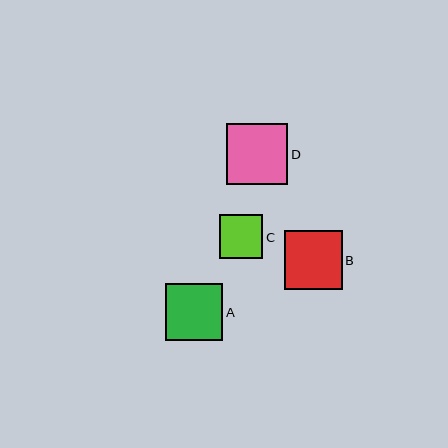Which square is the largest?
Square D is the largest with a size of approximately 61 pixels.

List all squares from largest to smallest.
From largest to smallest: D, B, A, C.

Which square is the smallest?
Square C is the smallest with a size of approximately 44 pixels.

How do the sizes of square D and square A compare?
Square D and square A are approximately the same size.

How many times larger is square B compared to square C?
Square B is approximately 1.3 times the size of square C.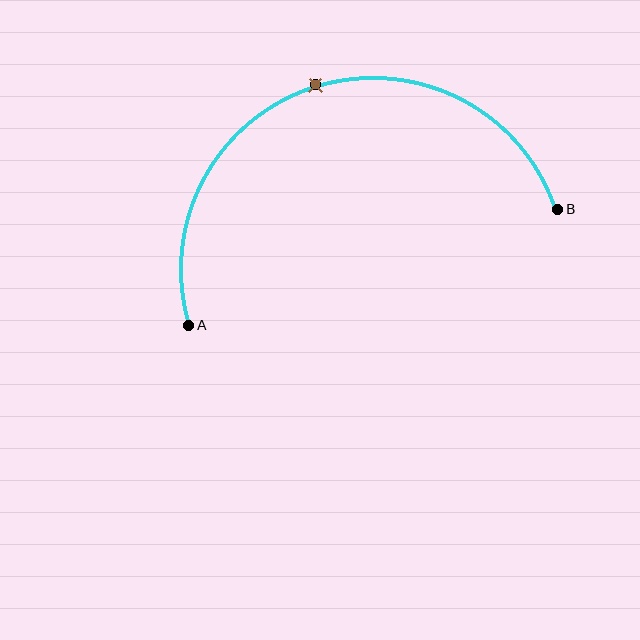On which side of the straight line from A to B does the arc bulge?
The arc bulges above the straight line connecting A and B.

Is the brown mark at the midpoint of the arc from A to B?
Yes. The brown mark lies on the arc at equal arc-length from both A and B — it is the arc midpoint.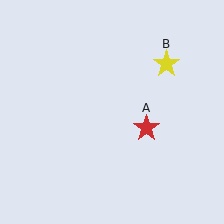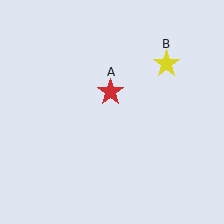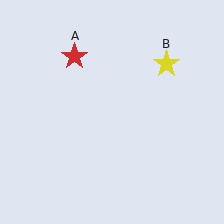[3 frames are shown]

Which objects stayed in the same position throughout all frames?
Yellow star (object B) remained stationary.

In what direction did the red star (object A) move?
The red star (object A) moved up and to the left.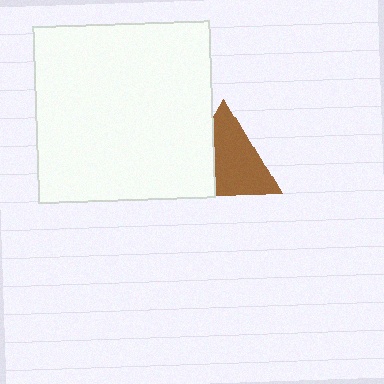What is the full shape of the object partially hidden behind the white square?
The partially hidden object is a brown triangle.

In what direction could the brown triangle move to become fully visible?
The brown triangle could move right. That would shift it out from behind the white square entirely.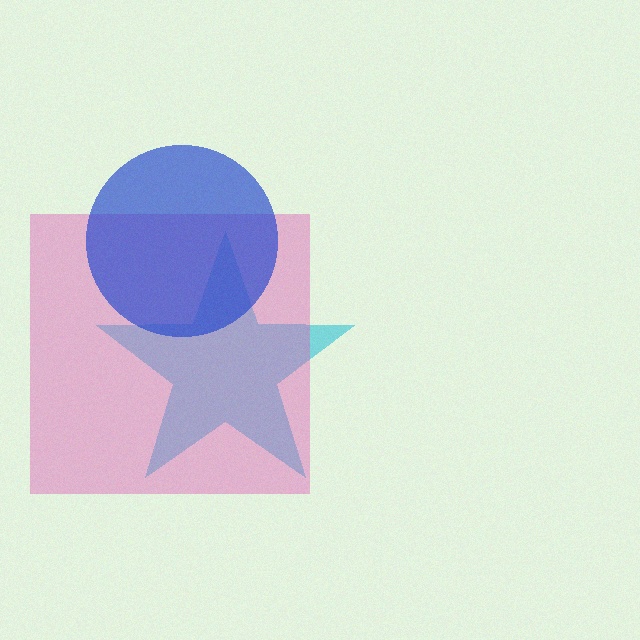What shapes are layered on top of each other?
The layered shapes are: a cyan star, a pink square, a blue circle.